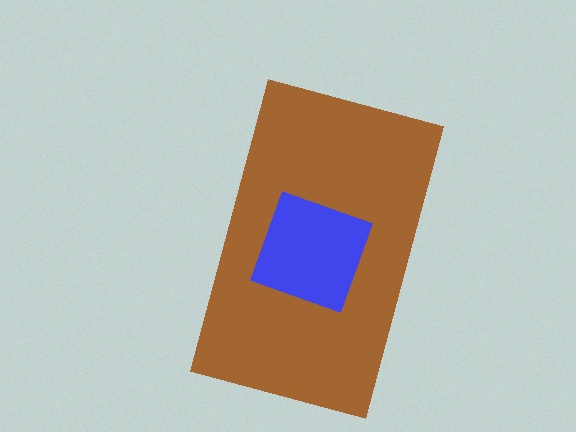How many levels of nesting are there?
2.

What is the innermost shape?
The blue square.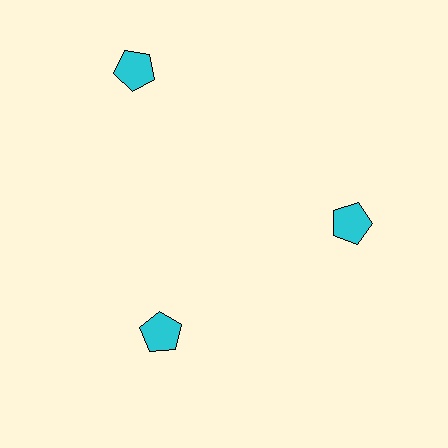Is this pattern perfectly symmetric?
No. The 3 cyan pentagons are arranged in a ring, but one element near the 11 o'clock position is pushed outward from the center, breaking the 3-fold rotational symmetry.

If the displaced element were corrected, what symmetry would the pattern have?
It would have 3-fold rotational symmetry — the pattern would map onto itself every 120 degrees.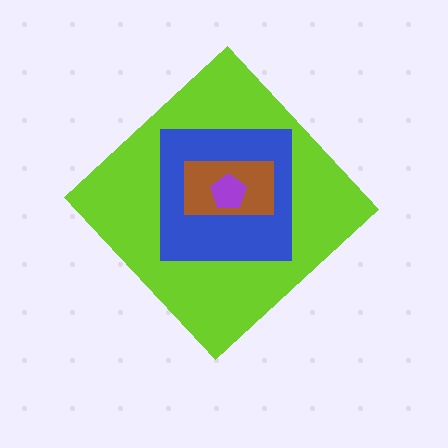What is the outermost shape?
The lime diamond.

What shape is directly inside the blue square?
The brown rectangle.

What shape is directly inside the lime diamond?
The blue square.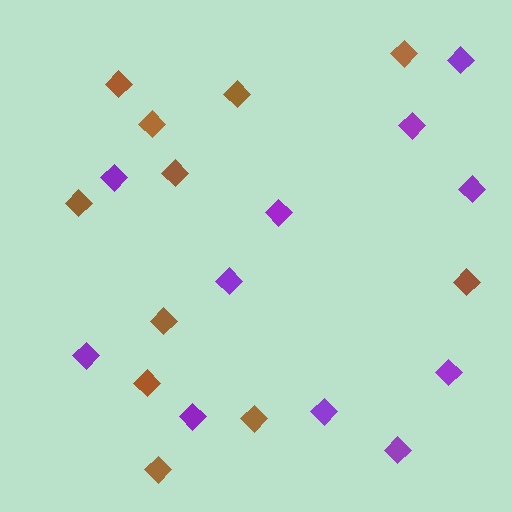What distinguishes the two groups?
There are 2 groups: one group of brown diamonds (11) and one group of purple diamonds (11).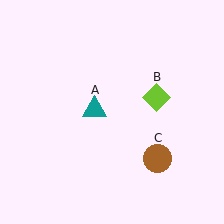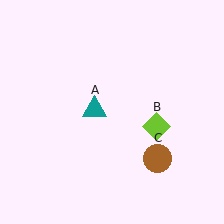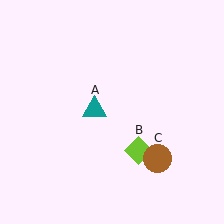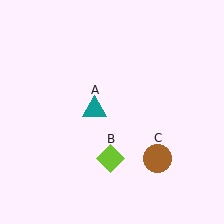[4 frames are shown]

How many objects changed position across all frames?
1 object changed position: lime diamond (object B).